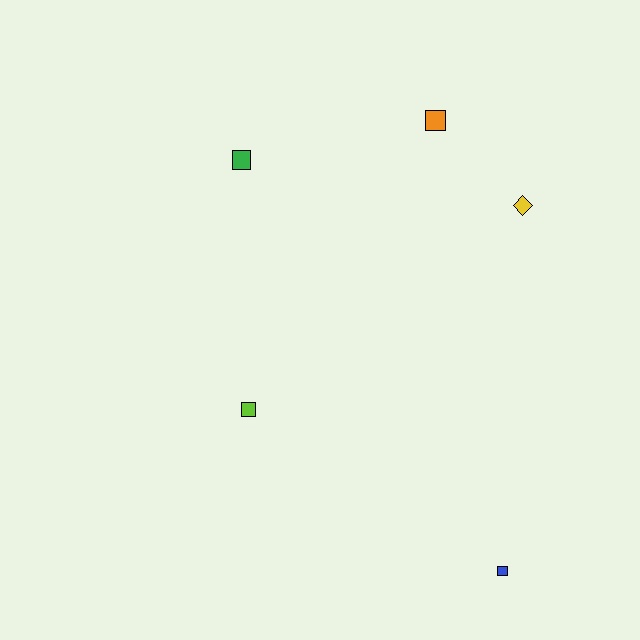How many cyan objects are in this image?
There are no cyan objects.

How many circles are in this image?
There are no circles.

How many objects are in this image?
There are 5 objects.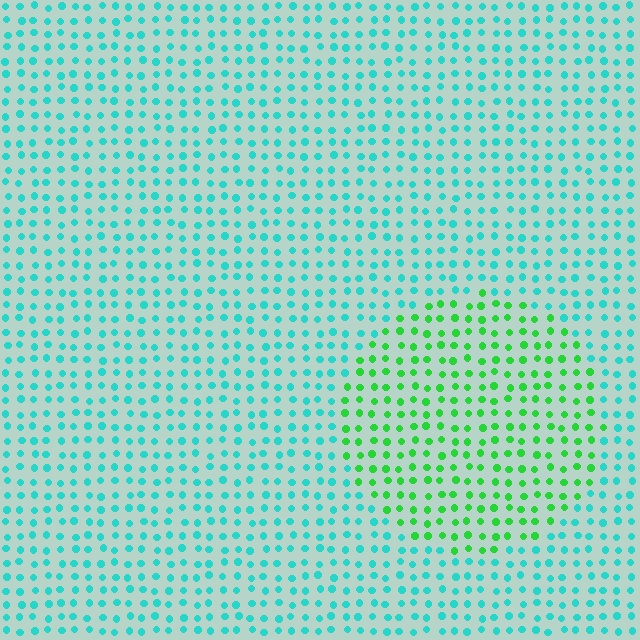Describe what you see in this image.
The image is filled with small cyan elements in a uniform arrangement. A circle-shaped region is visible where the elements are tinted to a slightly different hue, forming a subtle color boundary.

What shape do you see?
I see a circle.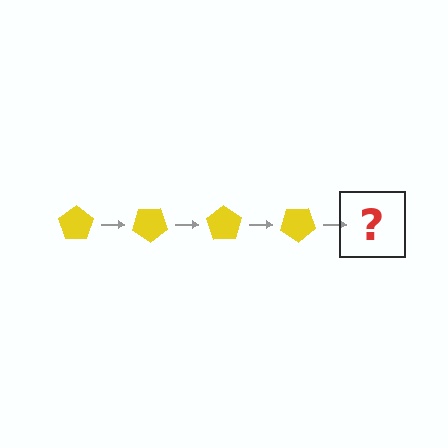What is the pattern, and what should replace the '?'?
The pattern is that the pentagon rotates 35 degrees each step. The '?' should be a yellow pentagon rotated 140 degrees.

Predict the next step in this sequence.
The next step is a yellow pentagon rotated 140 degrees.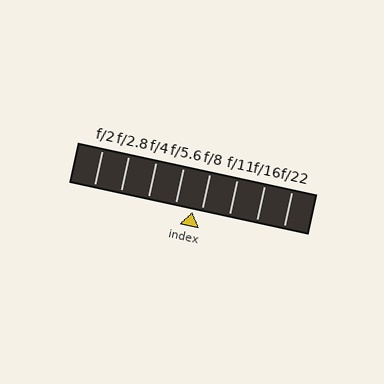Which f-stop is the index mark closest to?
The index mark is closest to f/8.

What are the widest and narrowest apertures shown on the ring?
The widest aperture shown is f/2 and the narrowest is f/22.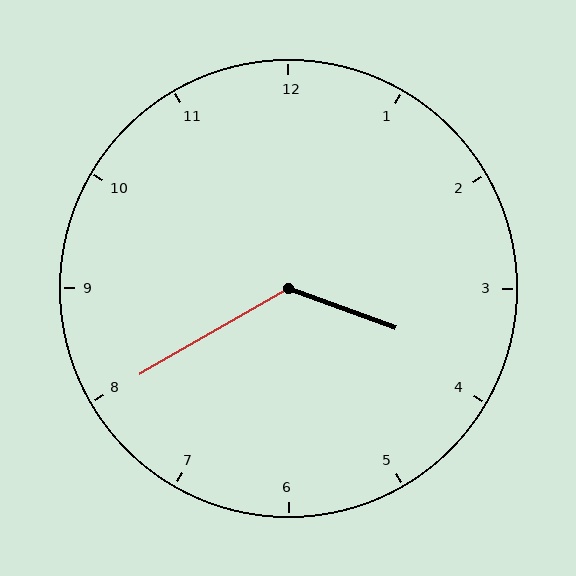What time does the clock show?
3:40.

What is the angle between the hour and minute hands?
Approximately 130 degrees.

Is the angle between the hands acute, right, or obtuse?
It is obtuse.